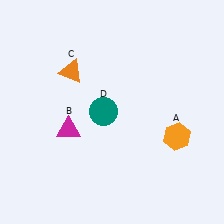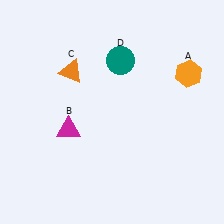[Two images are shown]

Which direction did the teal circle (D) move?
The teal circle (D) moved up.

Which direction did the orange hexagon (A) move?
The orange hexagon (A) moved up.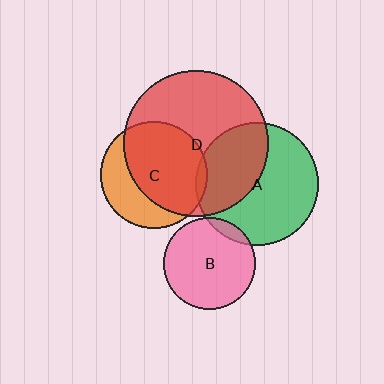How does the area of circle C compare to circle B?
Approximately 1.4 times.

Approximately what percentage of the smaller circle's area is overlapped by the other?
Approximately 40%.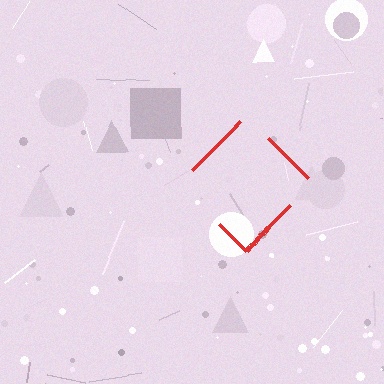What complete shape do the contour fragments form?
The contour fragments form a diamond.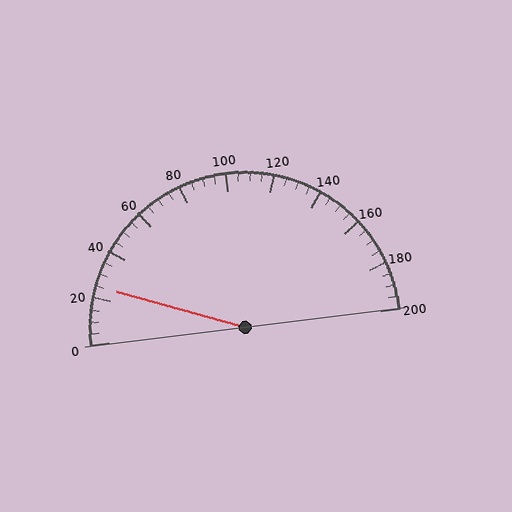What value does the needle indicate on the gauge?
The needle indicates approximately 25.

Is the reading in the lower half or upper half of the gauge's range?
The reading is in the lower half of the range (0 to 200).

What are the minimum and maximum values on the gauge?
The gauge ranges from 0 to 200.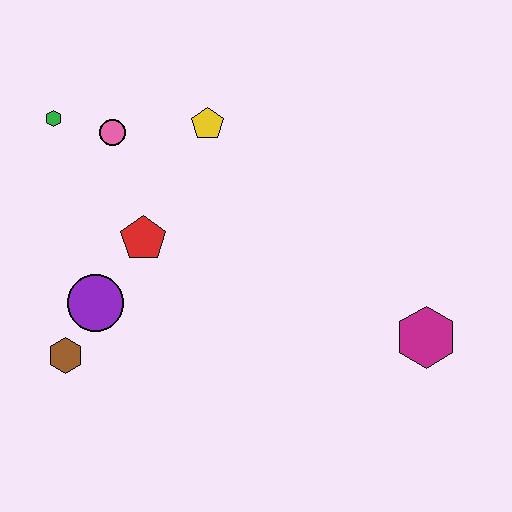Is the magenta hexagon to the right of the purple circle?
Yes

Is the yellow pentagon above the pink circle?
Yes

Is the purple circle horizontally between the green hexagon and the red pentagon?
Yes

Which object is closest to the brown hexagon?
The purple circle is closest to the brown hexagon.